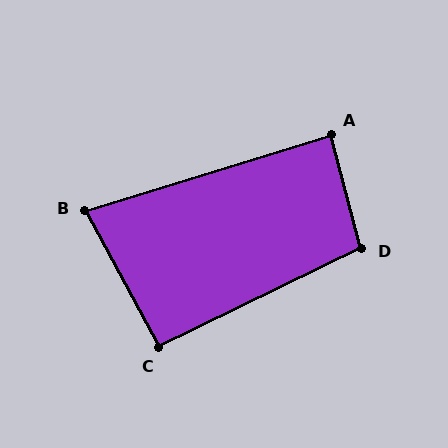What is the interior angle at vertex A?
Approximately 88 degrees (approximately right).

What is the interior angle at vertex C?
Approximately 92 degrees (approximately right).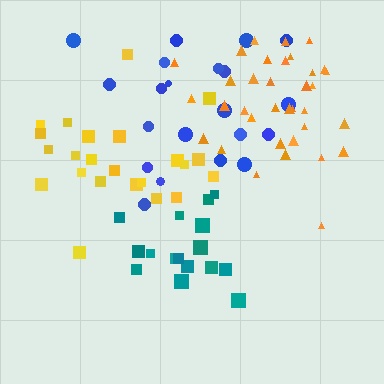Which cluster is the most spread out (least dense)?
Blue.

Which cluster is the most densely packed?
Orange.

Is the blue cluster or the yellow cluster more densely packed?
Yellow.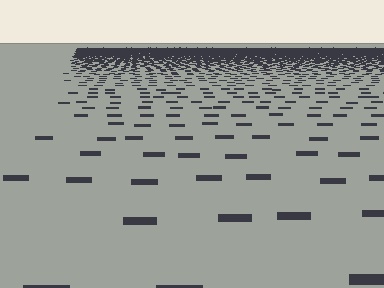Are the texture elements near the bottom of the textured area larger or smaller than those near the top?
Larger. Near the bottom, elements are closer to the viewer and appear at a bigger on-screen size.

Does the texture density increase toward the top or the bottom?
Density increases toward the top.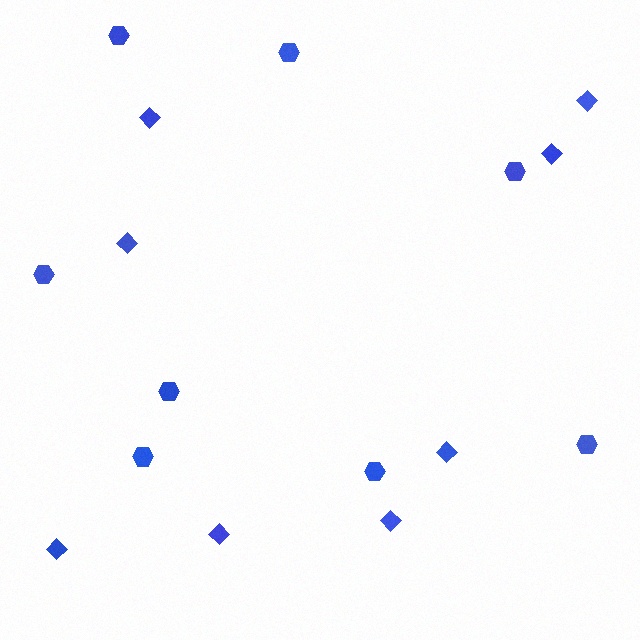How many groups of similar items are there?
There are 2 groups: one group of diamonds (8) and one group of hexagons (8).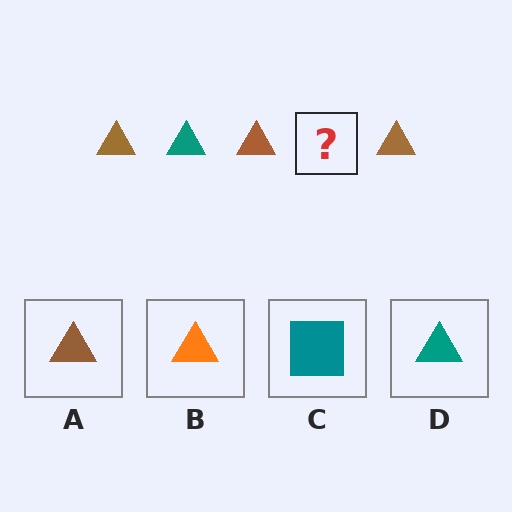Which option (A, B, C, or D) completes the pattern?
D.